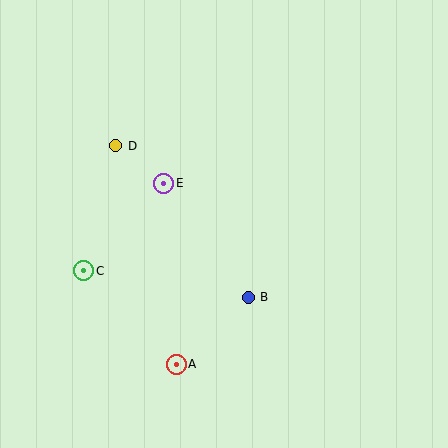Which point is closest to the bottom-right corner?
Point B is closest to the bottom-right corner.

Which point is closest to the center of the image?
Point E at (164, 183) is closest to the center.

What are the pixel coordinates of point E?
Point E is at (164, 183).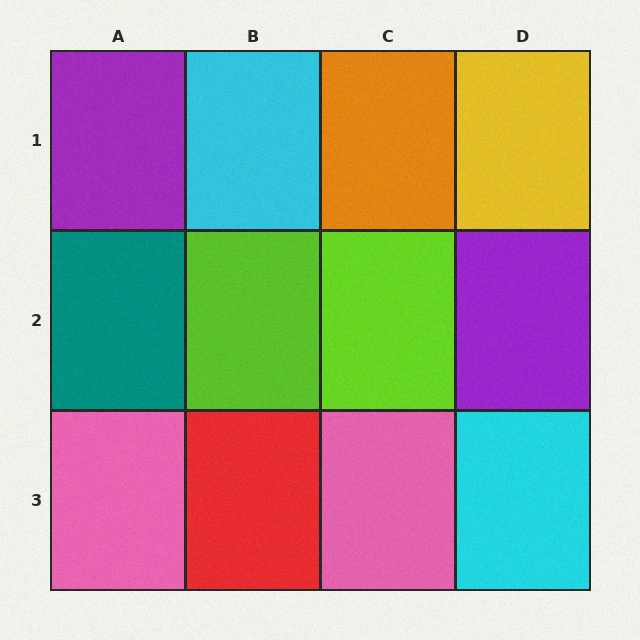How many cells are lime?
2 cells are lime.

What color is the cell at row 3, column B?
Red.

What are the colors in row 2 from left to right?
Teal, lime, lime, purple.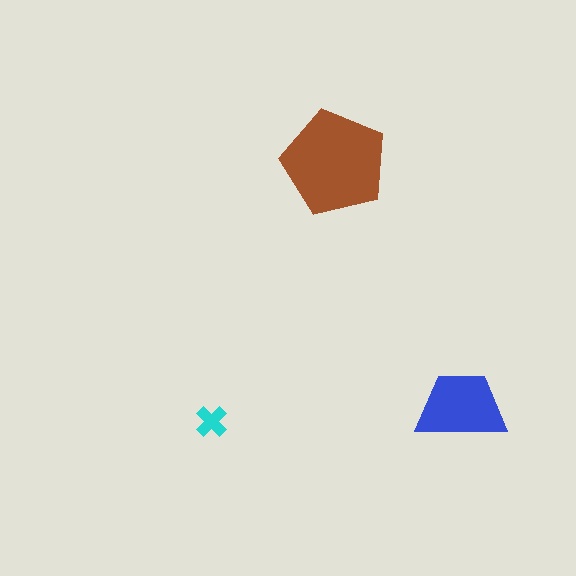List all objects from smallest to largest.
The cyan cross, the blue trapezoid, the brown pentagon.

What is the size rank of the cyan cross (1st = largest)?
3rd.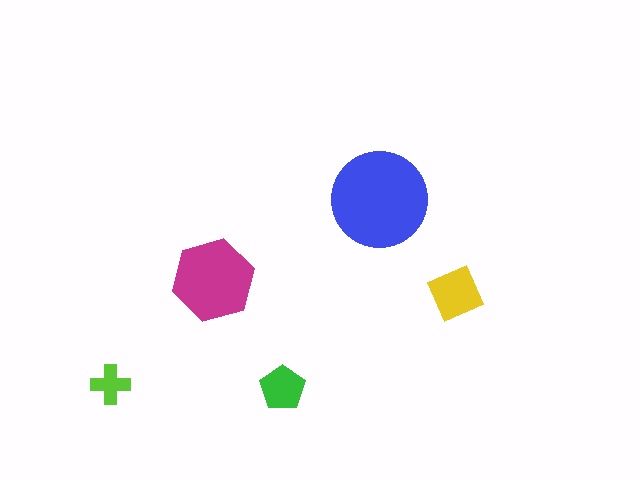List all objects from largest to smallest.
The blue circle, the magenta hexagon, the yellow diamond, the green pentagon, the lime cross.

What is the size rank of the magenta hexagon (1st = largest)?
2nd.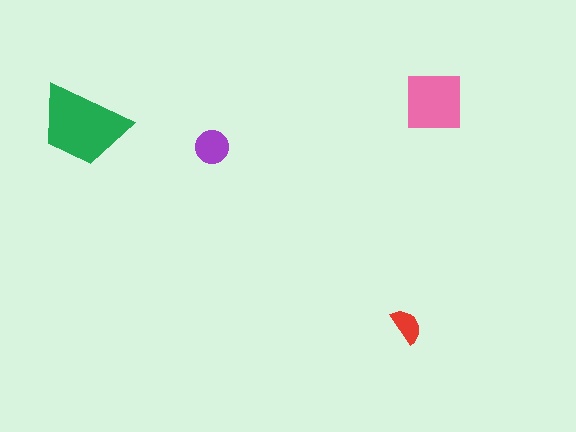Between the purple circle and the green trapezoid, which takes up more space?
The green trapezoid.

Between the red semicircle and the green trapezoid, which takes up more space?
The green trapezoid.